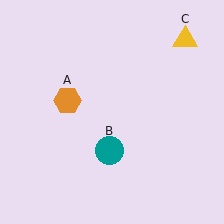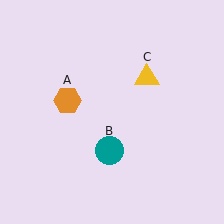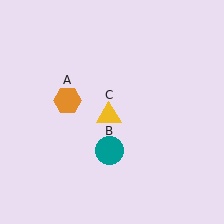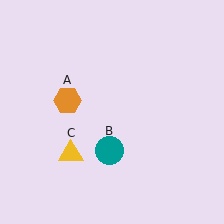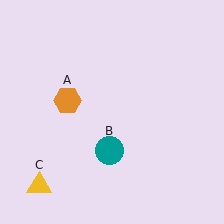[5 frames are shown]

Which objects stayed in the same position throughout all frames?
Orange hexagon (object A) and teal circle (object B) remained stationary.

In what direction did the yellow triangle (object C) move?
The yellow triangle (object C) moved down and to the left.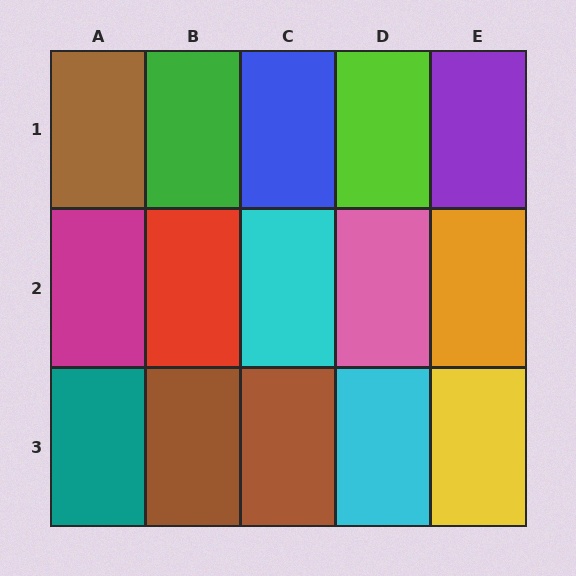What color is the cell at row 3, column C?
Brown.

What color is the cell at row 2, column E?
Orange.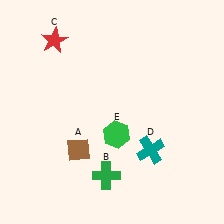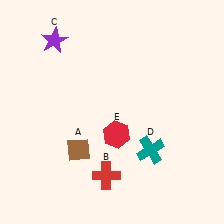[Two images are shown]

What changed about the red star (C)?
In Image 1, C is red. In Image 2, it changed to purple.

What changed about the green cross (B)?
In Image 1, B is green. In Image 2, it changed to red.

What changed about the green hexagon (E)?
In Image 1, E is green. In Image 2, it changed to red.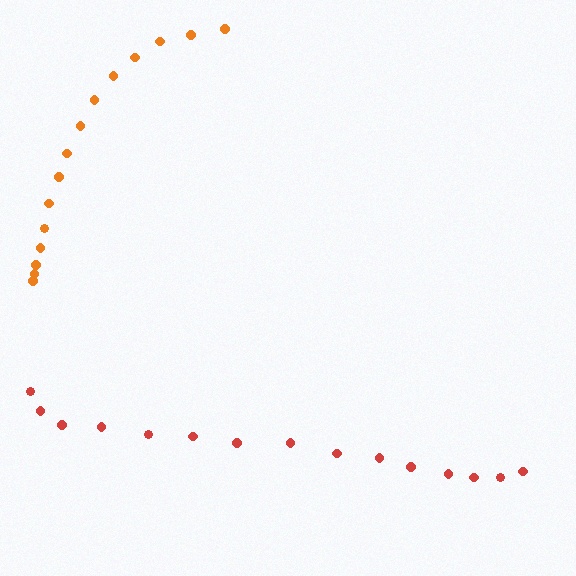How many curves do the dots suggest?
There are 2 distinct paths.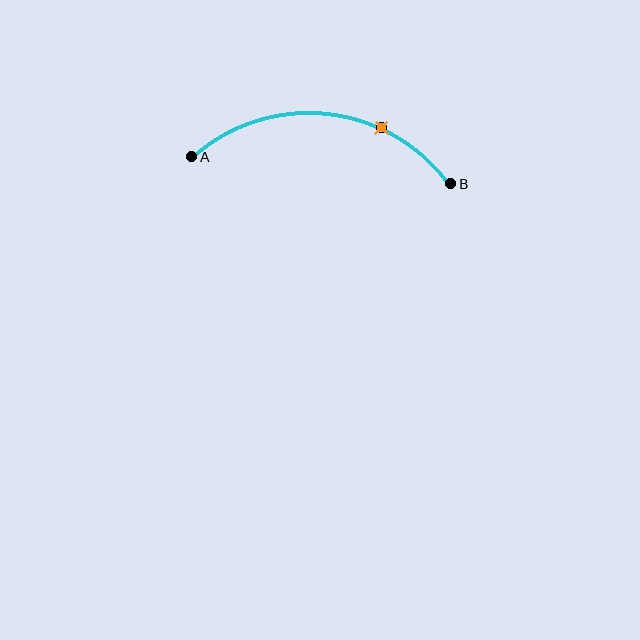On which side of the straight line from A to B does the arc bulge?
The arc bulges above the straight line connecting A and B.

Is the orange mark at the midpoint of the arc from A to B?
No. The orange mark lies on the arc but is closer to endpoint B. The arc midpoint would be at the point on the curve equidistant along the arc from both A and B.